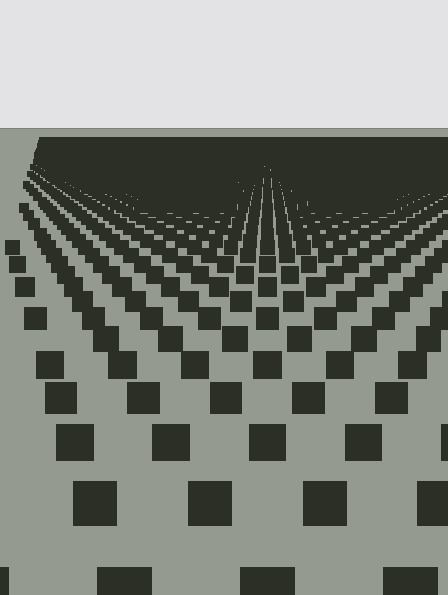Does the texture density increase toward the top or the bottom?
Density increases toward the top.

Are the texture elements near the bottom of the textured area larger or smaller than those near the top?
Larger. Near the bottom, elements are closer to the viewer and appear at a bigger on-screen size.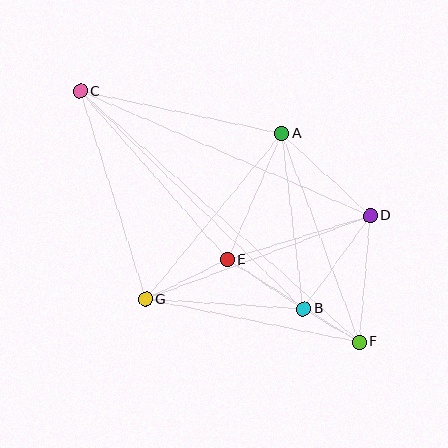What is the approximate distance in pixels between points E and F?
The distance between E and F is approximately 156 pixels.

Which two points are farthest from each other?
Points C and F are farthest from each other.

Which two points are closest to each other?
Points B and F are closest to each other.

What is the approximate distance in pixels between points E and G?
The distance between E and G is approximately 91 pixels.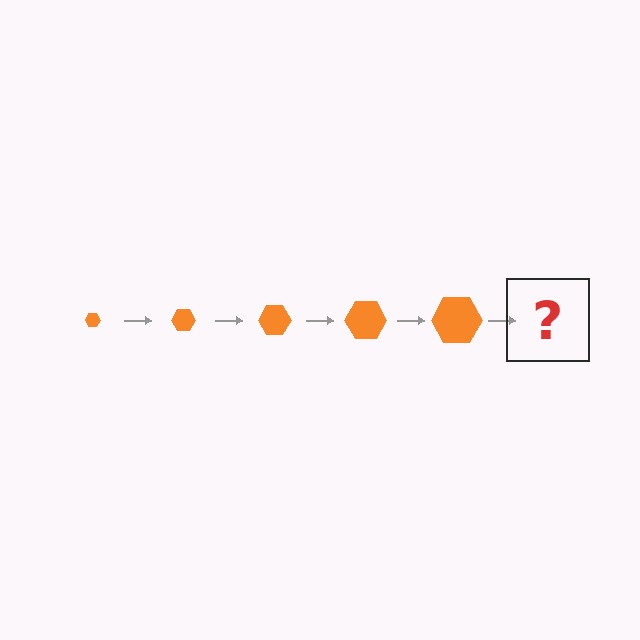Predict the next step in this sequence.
The next step is an orange hexagon, larger than the previous one.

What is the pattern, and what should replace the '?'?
The pattern is that the hexagon gets progressively larger each step. The '?' should be an orange hexagon, larger than the previous one.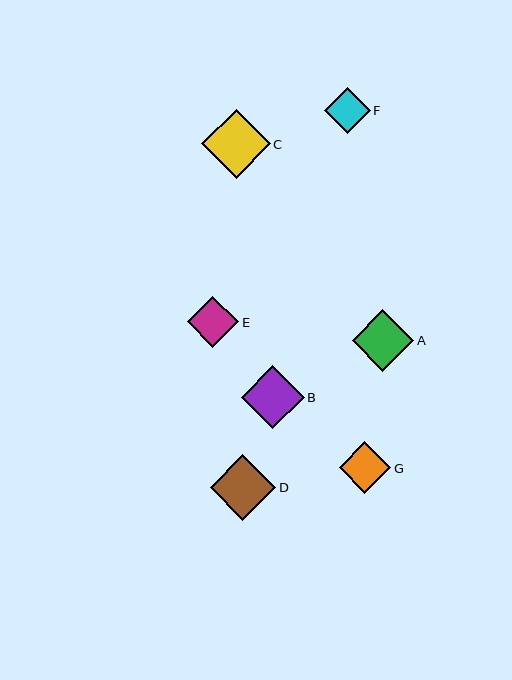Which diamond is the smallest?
Diamond F is the smallest with a size of approximately 46 pixels.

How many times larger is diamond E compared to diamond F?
Diamond E is approximately 1.1 times the size of diamond F.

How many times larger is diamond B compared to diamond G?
Diamond B is approximately 1.2 times the size of diamond G.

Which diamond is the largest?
Diamond C is the largest with a size of approximately 68 pixels.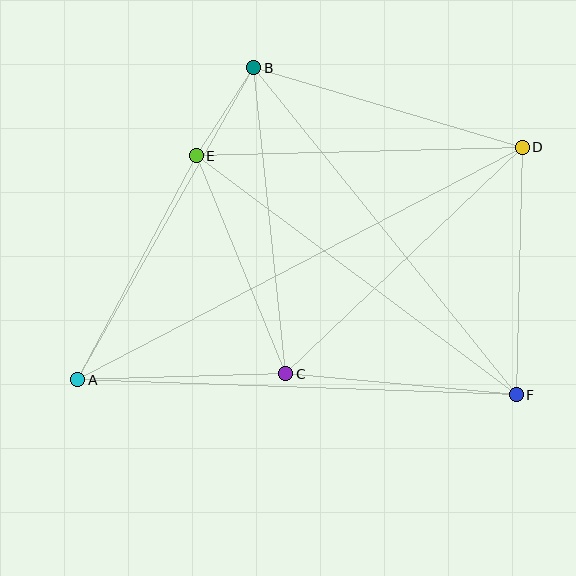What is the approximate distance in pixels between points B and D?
The distance between B and D is approximately 280 pixels.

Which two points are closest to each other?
Points B and E are closest to each other.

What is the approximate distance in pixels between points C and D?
The distance between C and D is approximately 328 pixels.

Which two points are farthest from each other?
Points A and D are farthest from each other.